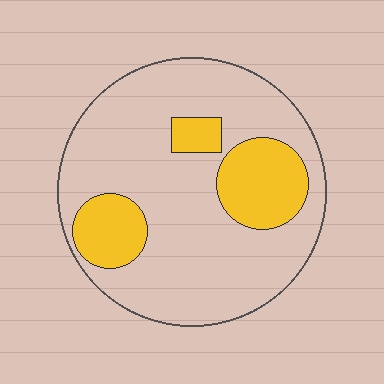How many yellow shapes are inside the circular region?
3.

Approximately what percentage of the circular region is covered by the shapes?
Approximately 25%.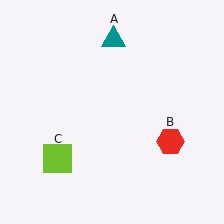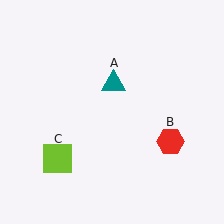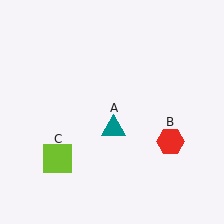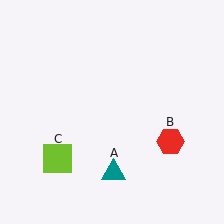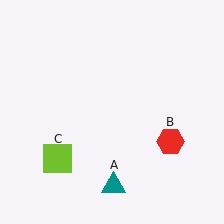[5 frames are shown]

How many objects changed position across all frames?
1 object changed position: teal triangle (object A).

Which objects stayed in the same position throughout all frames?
Red hexagon (object B) and lime square (object C) remained stationary.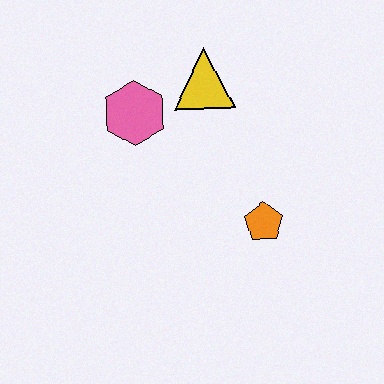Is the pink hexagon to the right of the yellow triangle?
No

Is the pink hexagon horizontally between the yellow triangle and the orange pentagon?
No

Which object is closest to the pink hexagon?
The yellow triangle is closest to the pink hexagon.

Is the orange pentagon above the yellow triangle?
No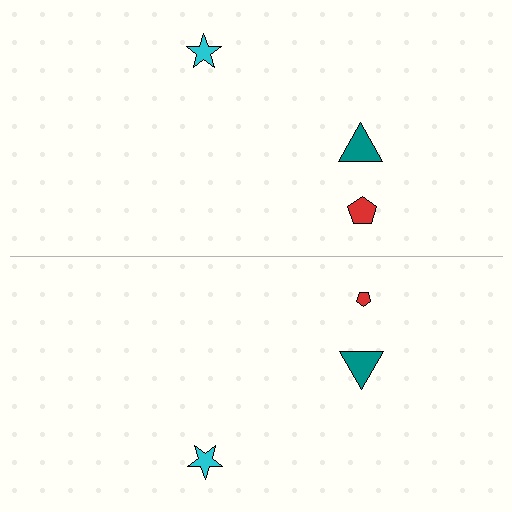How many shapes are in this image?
There are 6 shapes in this image.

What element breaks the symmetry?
The red pentagon on the bottom side has a different size than its mirror counterpart.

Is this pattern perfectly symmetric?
No, the pattern is not perfectly symmetric. The red pentagon on the bottom side has a different size than its mirror counterpart.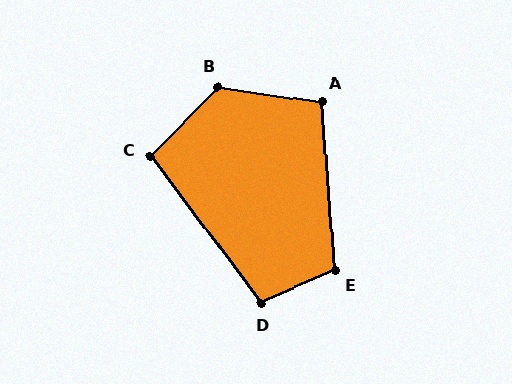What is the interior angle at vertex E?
Approximately 109 degrees (obtuse).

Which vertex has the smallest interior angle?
C, at approximately 99 degrees.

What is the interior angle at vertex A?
Approximately 103 degrees (obtuse).